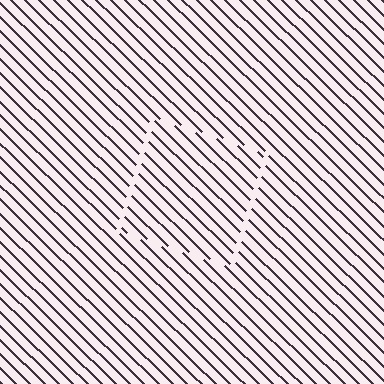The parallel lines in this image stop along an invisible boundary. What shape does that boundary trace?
An illusory square. The interior of the shape contains the same grating, shifted by half a period — the contour is defined by the phase discontinuity where line-ends from the inner and outer gratings abut.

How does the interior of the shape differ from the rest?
The interior of the shape contains the same grating, shifted by half a period — the contour is defined by the phase discontinuity where line-ends from the inner and outer gratings abut.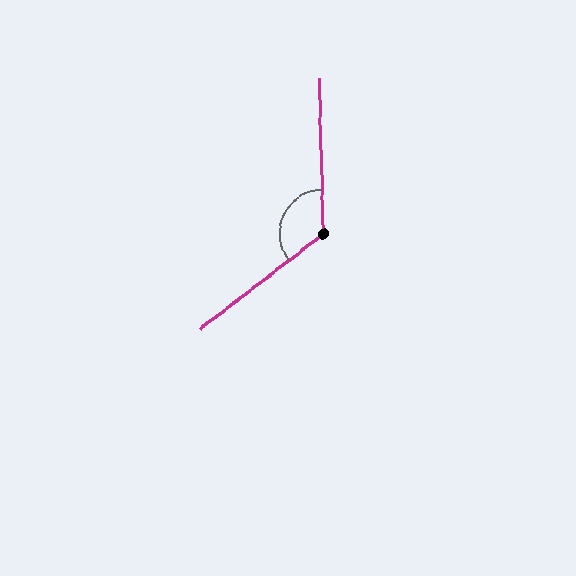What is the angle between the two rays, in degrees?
Approximately 126 degrees.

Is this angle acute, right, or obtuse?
It is obtuse.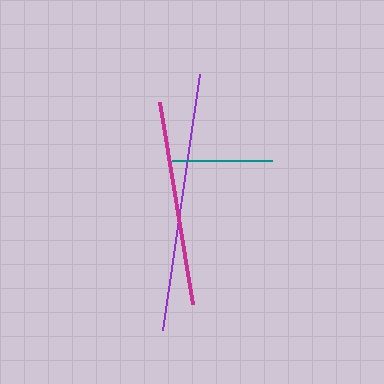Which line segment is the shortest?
The teal line is the shortest at approximately 100 pixels.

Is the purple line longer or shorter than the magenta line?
The purple line is longer than the magenta line.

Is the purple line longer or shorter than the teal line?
The purple line is longer than the teal line.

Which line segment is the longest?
The purple line is the longest at approximately 259 pixels.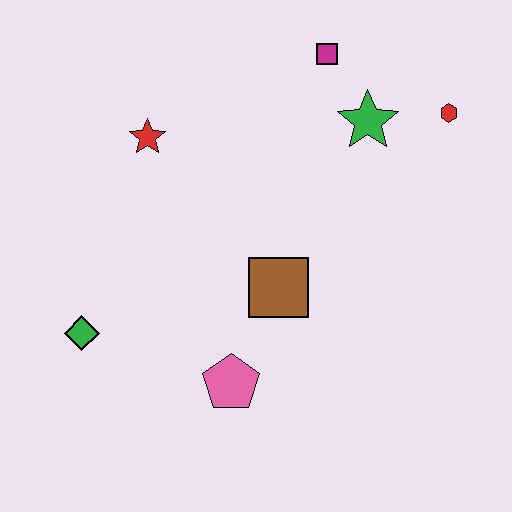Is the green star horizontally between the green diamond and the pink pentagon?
No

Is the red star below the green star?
Yes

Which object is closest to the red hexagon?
The green star is closest to the red hexagon.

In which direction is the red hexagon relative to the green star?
The red hexagon is to the right of the green star.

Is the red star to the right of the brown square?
No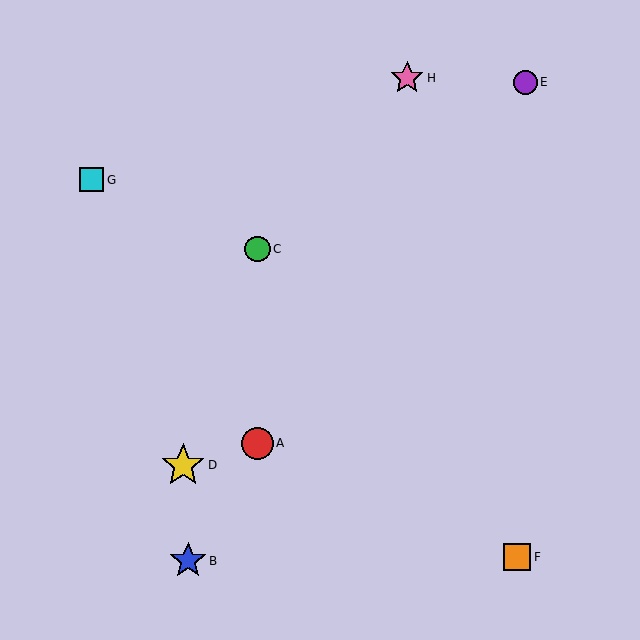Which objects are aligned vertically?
Objects A, C are aligned vertically.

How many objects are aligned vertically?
2 objects (A, C) are aligned vertically.